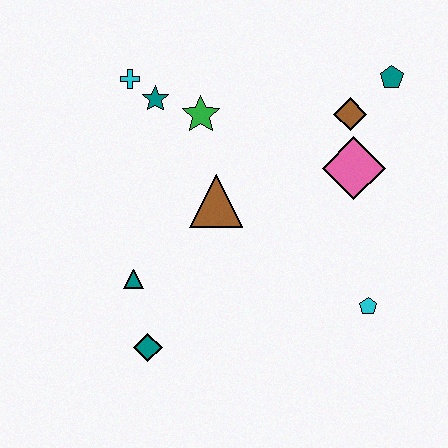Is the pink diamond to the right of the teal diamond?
Yes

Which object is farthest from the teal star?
The cyan pentagon is farthest from the teal star.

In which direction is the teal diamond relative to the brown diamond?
The teal diamond is below the brown diamond.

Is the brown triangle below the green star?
Yes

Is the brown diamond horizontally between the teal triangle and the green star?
No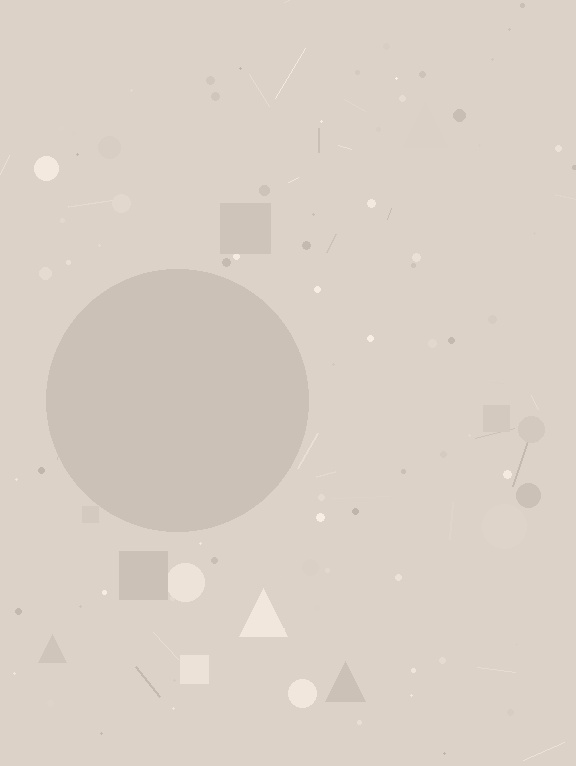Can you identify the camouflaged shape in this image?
The camouflaged shape is a circle.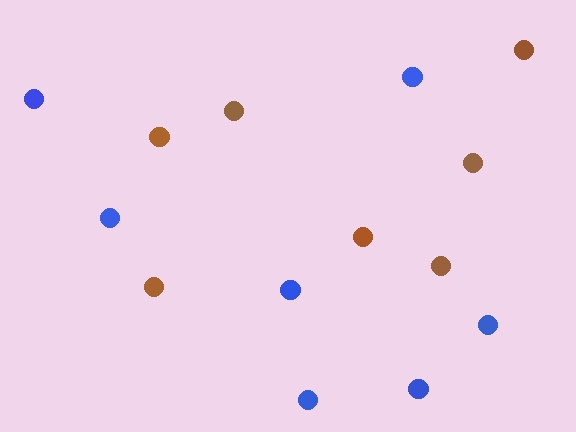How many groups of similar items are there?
There are 2 groups: one group of blue circles (7) and one group of brown circles (7).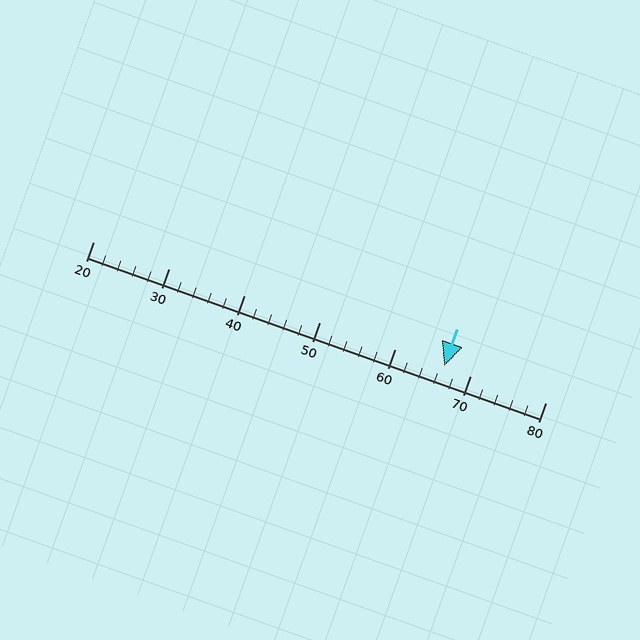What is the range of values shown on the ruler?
The ruler shows values from 20 to 80.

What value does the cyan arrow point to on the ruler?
The cyan arrow points to approximately 66.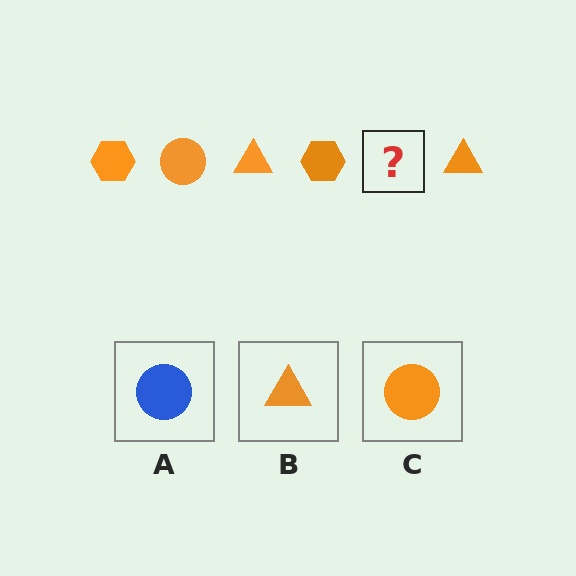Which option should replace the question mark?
Option C.